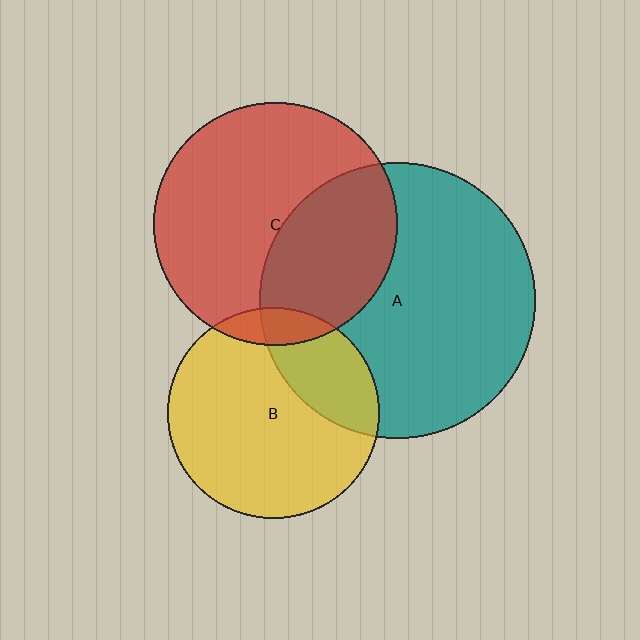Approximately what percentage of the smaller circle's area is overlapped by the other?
Approximately 40%.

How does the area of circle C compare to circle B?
Approximately 1.3 times.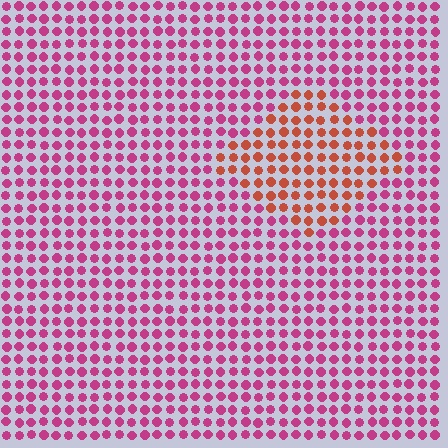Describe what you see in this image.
The image is filled with small magenta elements in a uniform arrangement. A diamond-shaped region is visible where the elements are tinted to a slightly different hue, forming a subtle color boundary.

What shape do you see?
I see a diamond.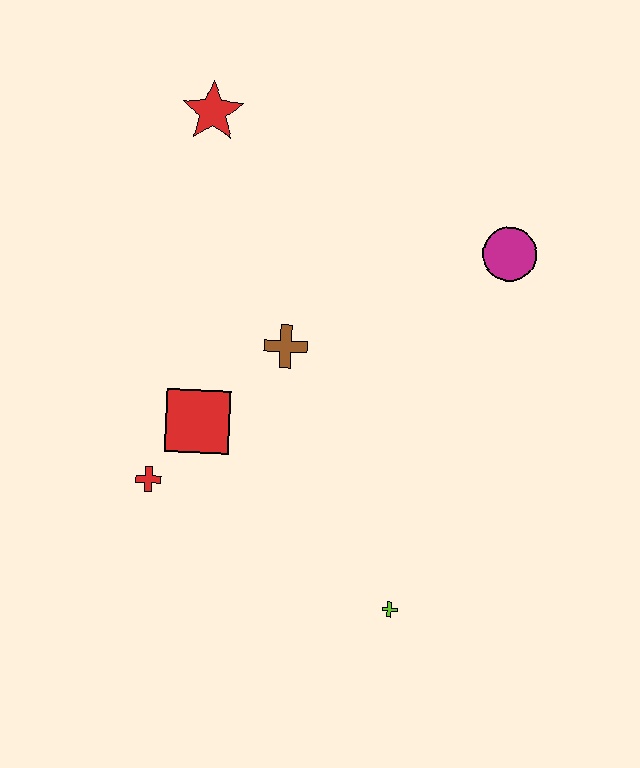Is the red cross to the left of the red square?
Yes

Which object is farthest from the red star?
The lime cross is farthest from the red star.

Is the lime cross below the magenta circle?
Yes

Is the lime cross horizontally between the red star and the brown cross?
No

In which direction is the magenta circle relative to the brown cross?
The magenta circle is to the right of the brown cross.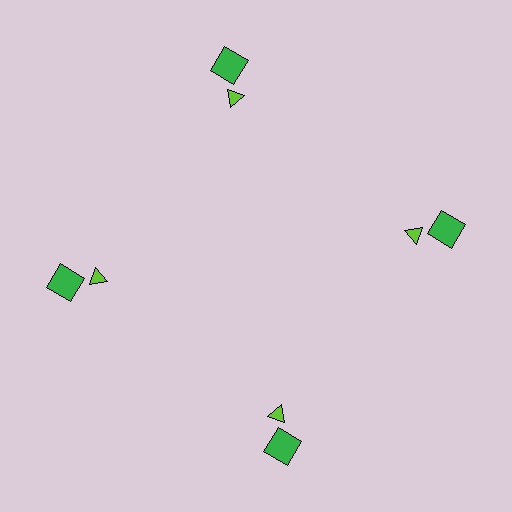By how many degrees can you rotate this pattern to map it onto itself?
The pattern maps onto itself every 90 degrees of rotation.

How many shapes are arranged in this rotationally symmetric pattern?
There are 8 shapes, arranged in 4 groups of 2.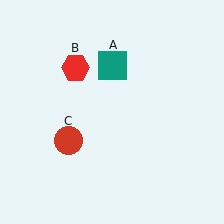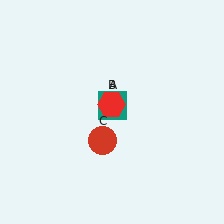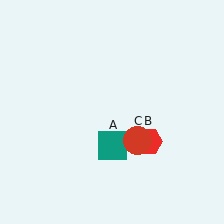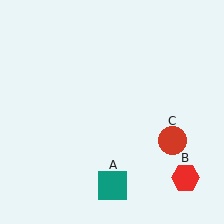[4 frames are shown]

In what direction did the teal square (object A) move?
The teal square (object A) moved down.